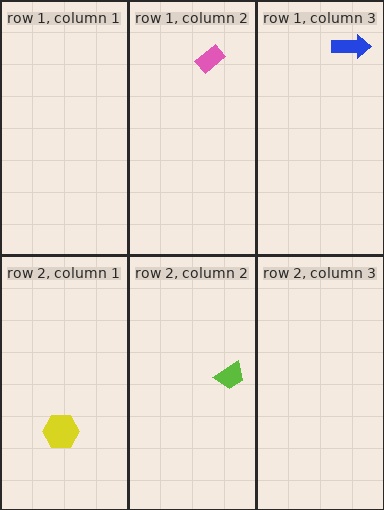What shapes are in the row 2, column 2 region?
The lime trapezoid.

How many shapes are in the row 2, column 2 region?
1.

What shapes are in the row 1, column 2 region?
The pink rectangle.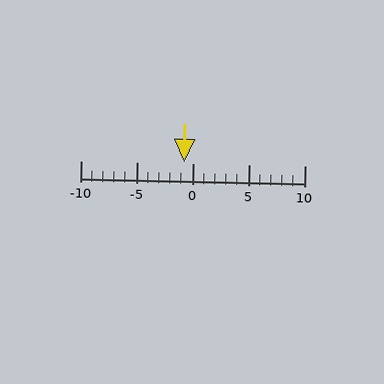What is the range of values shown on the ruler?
The ruler shows values from -10 to 10.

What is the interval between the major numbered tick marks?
The major tick marks are spaced 5 units apart.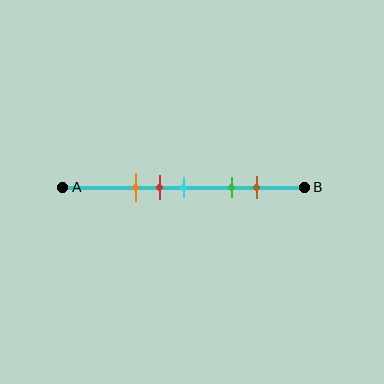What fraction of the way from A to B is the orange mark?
The orange mark is approximately 30% (0.3) of the way from A to B.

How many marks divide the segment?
There are 5 marks dividing the segment.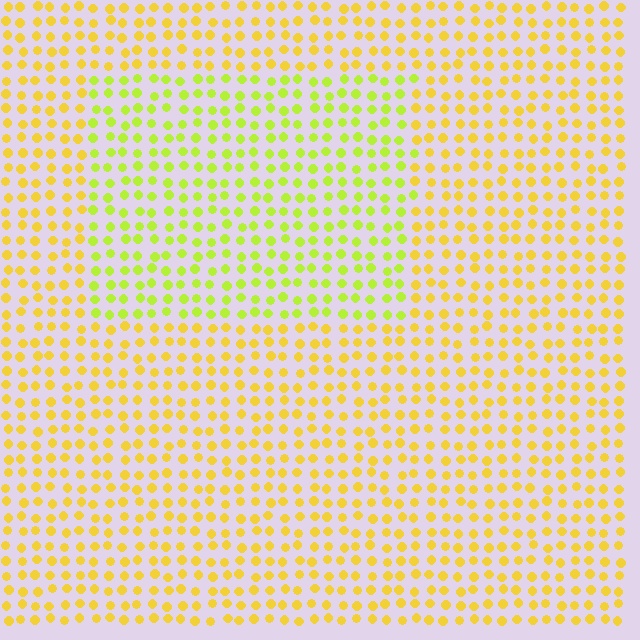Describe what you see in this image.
The image is filled with small yellow elements in a uniform arrangement. A rectangle-shaped region is visible where the elements are tinted to a slightly different hue, forming a subtle color boundary.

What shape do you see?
I see a rectangle.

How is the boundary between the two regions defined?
The boundary is defined purely by a slight shift in hue (about 31 degrees). Spacing, size, and orientation are identical on both sides.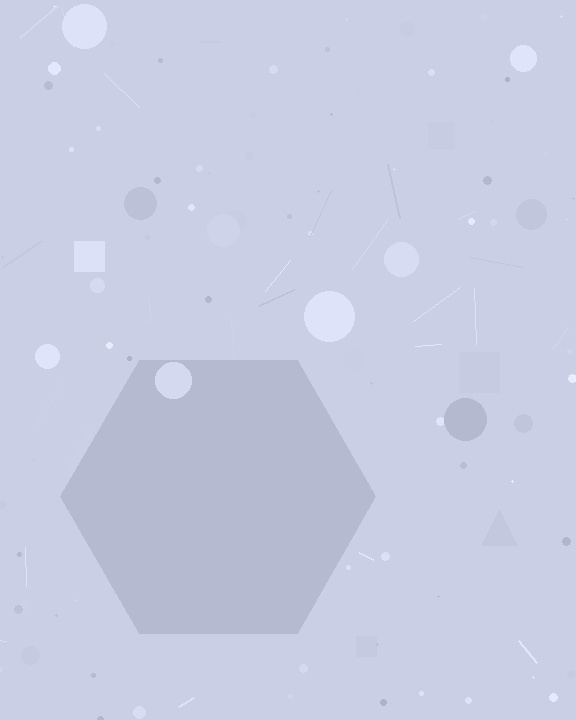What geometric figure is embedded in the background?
A hexagon is embedded in the background.